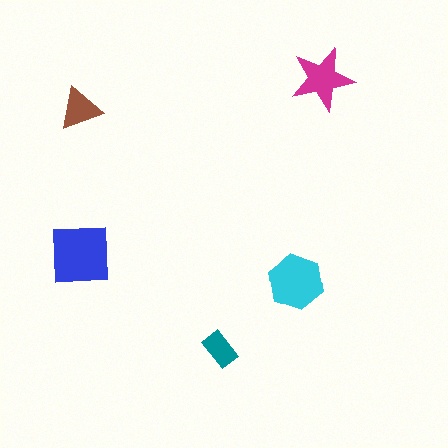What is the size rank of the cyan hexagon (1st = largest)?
2nd.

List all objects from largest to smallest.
The blue square, the cyan hexagon, the magenta star, the brown triangle, the teal rectangle.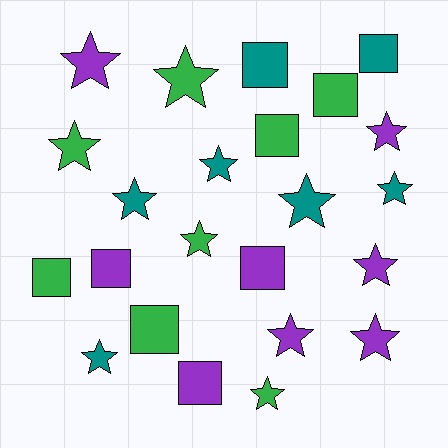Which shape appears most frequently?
Star, with 14 objects.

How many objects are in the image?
There are 23 objects.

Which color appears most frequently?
Purple, with 8 objects.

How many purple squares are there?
There are 3 purple squares.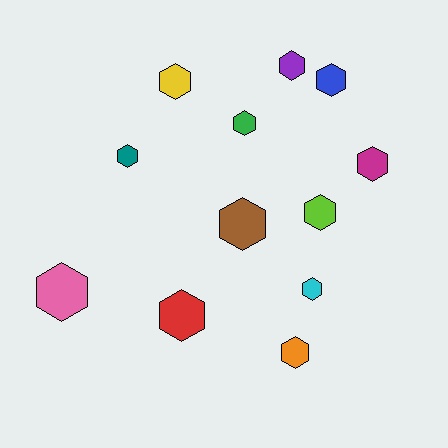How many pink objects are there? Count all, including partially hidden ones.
There is 1 pink object.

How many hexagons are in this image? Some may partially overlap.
There are 12 hexagons.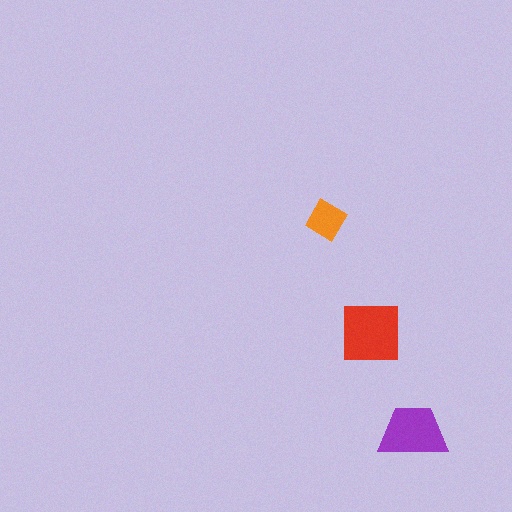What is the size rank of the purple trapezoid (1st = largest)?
2nd.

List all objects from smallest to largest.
The orange diamond, the purple trapezoid, the red square.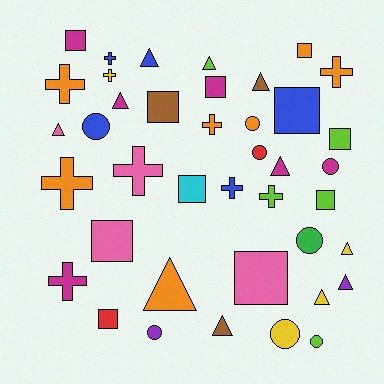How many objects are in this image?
There are 40 objects.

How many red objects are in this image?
There are 2 red objects.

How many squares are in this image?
There are 11 squares.